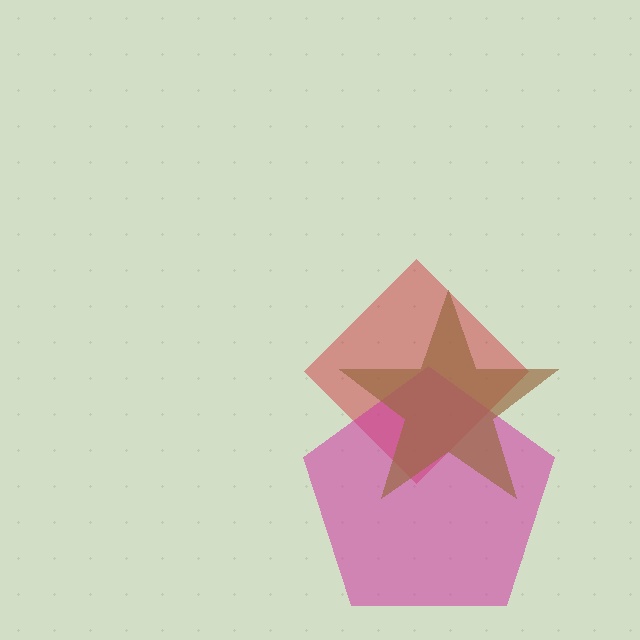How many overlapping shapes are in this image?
There are 3 overlapping shapes in the image.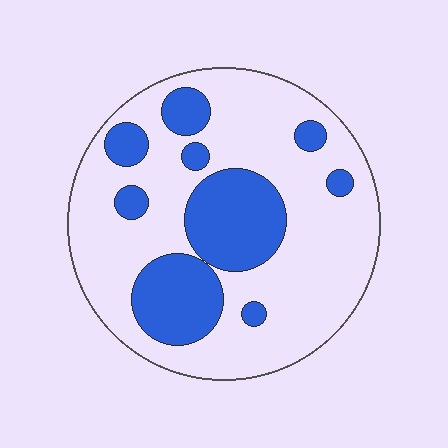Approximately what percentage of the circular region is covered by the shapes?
Approximately 30%.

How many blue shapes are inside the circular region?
9.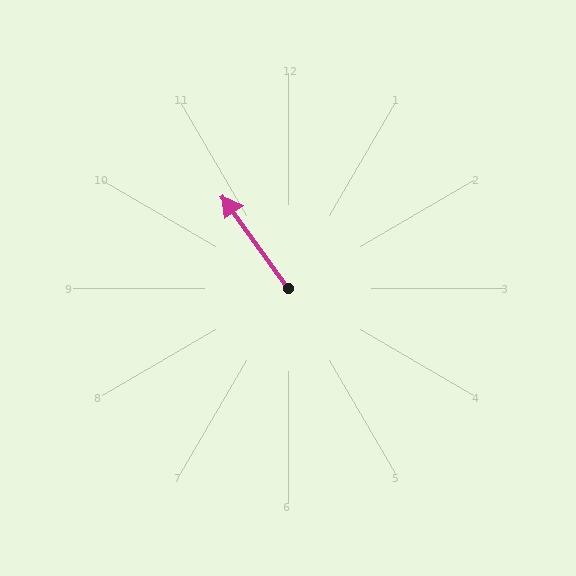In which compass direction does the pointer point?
Northwest.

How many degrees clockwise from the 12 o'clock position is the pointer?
Approximately 324 degrees.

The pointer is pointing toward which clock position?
Roughly 11 o'clock.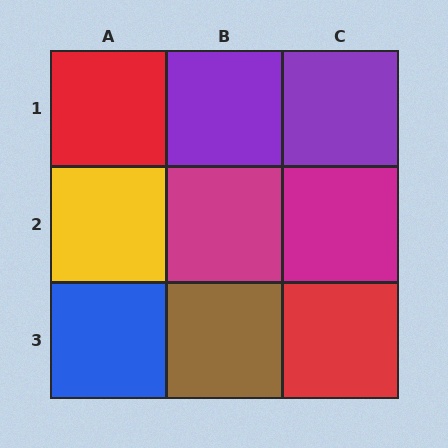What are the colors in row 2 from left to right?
Yellow, magenta, magenta.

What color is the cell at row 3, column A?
Blue.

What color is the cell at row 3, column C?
Red.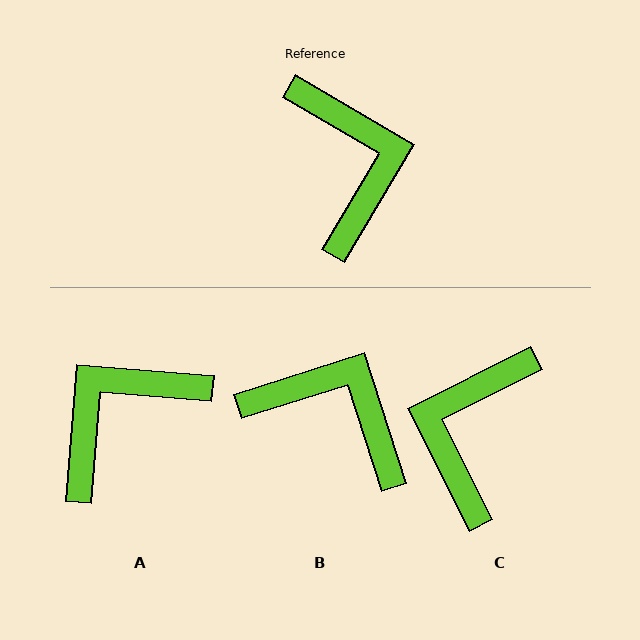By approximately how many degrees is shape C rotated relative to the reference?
Approximately 147 degrees counter-clockwise.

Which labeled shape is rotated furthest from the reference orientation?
C, about 147 degrees away.